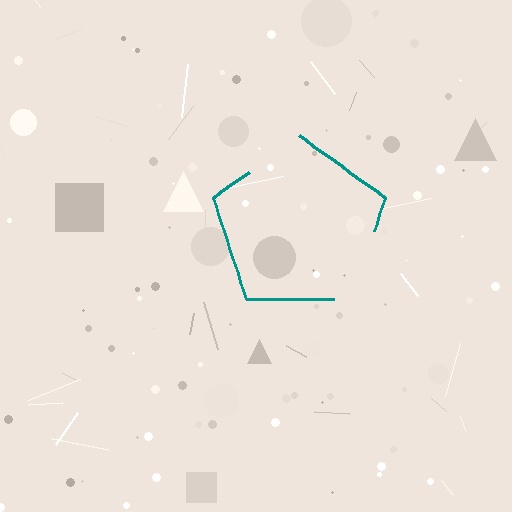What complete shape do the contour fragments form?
The contour fragments form a pentagon.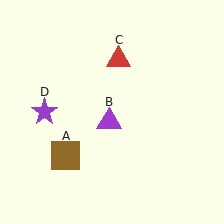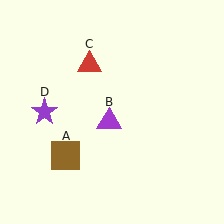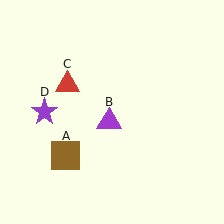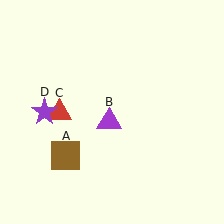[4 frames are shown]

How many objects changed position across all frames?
1 object changed position: red triangle (object C).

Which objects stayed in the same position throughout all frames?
Brown square (object A) and purple triangle (object B) and purple star (object D) remained stationary.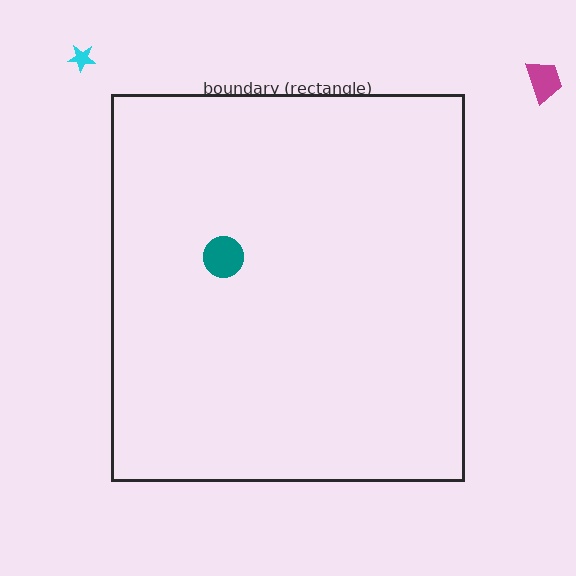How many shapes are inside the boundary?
1 inside, 2 outside.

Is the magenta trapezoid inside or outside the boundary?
Outside.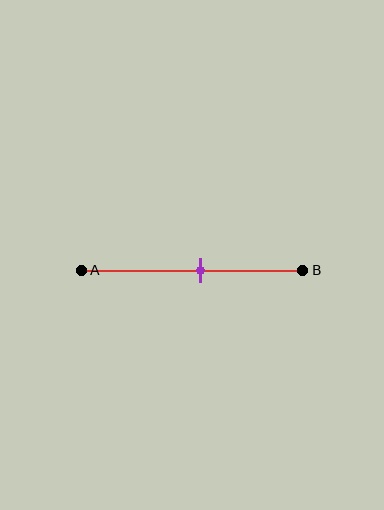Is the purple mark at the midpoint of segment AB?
No, the mark is at about 55% from A, not at the 50% midpoint.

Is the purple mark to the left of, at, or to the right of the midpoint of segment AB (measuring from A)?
The purple mark is to the right of the midpoint of segment AB.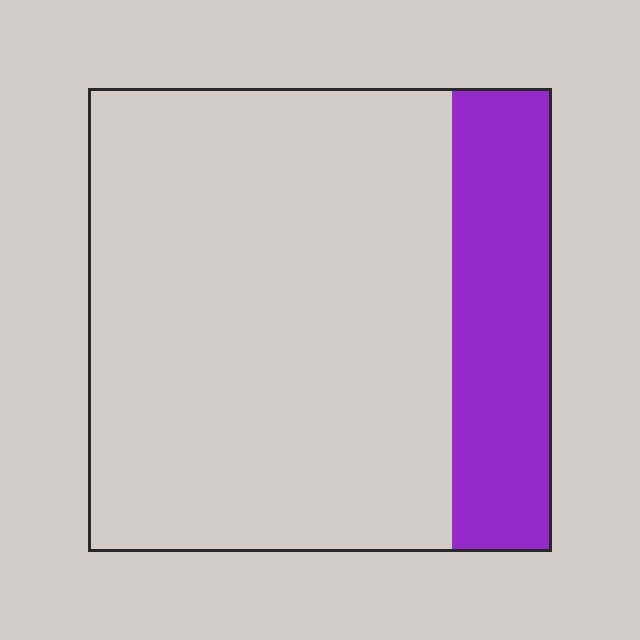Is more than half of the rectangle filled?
No.